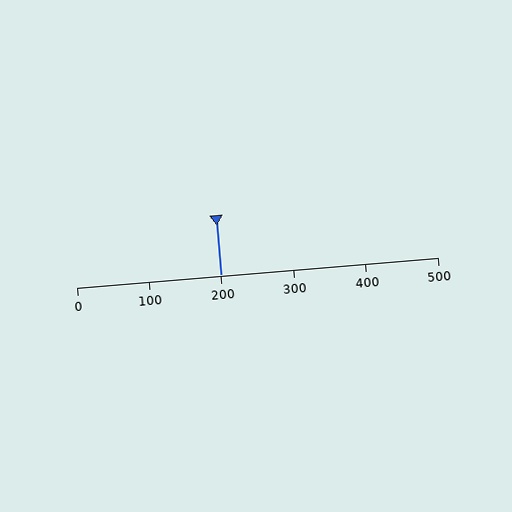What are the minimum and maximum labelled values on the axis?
The axis runs from 0 to 500.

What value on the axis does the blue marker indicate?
The marker indicates approximately 200.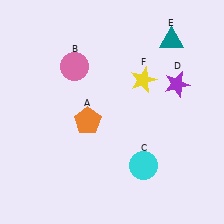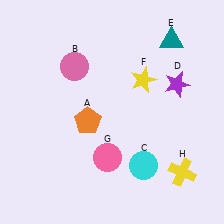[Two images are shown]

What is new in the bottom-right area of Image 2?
A yellow cross (H) was added in the bottom-right area of Image 2.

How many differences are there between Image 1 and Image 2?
There are 2 differences between the two images.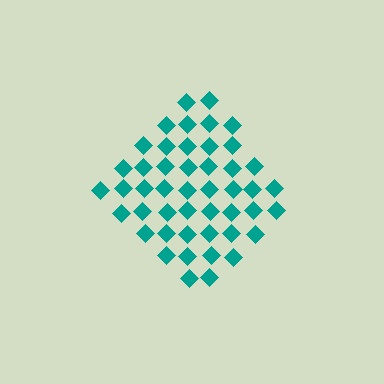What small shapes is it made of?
It is made of small diamonds.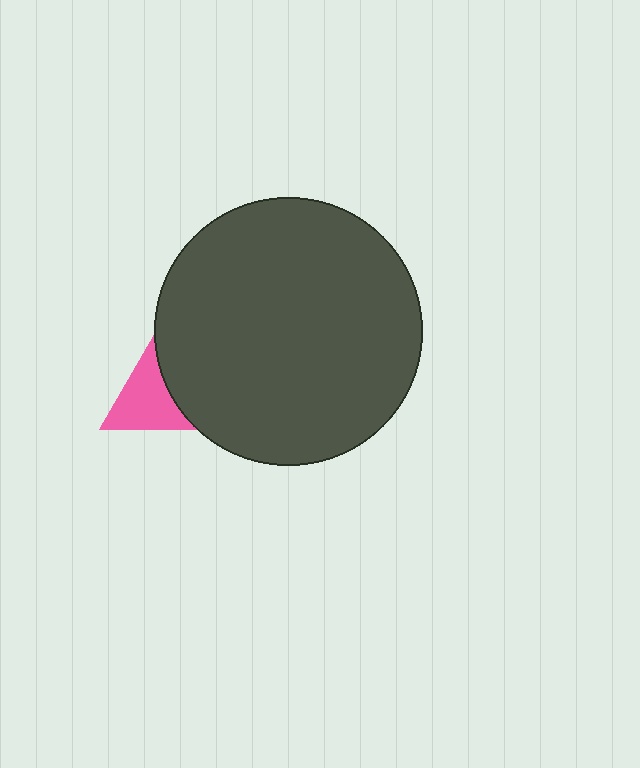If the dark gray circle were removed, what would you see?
You would see the complete pink triangle.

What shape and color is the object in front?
The object in front is a dark gray circle.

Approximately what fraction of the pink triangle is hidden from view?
Roughly 49% of the pink triangle is hidden behind the dark gray circle.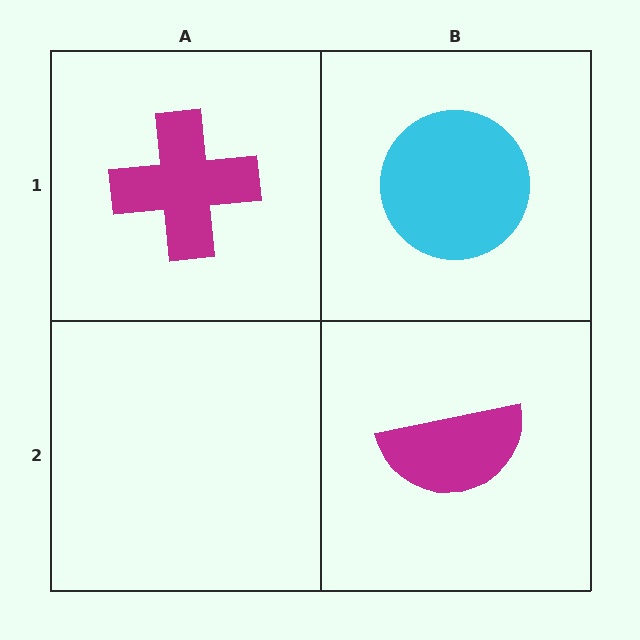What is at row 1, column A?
A magenta cross.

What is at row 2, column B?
A magenta semicircle.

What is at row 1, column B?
A cyan circle.